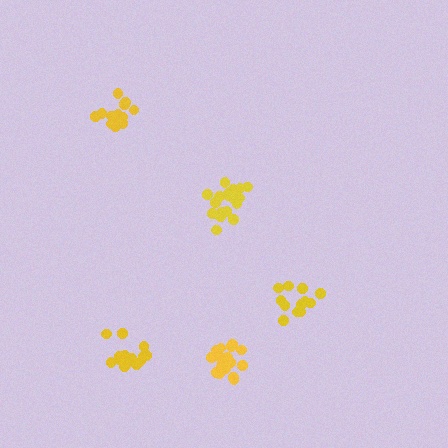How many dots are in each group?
Group 1: 13 dots, Group 2: 14 dots, Group 3: 19 dots, Group 4: 14 dots, Group 5: 19 dots (79 total).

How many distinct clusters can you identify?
There are 5 distinct clusters.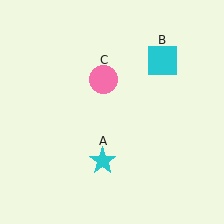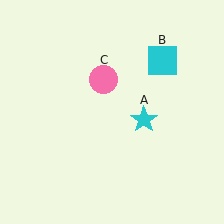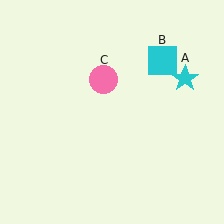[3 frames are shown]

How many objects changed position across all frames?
1 object changed position: cyan star (object A).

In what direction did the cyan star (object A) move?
The cyan star (object A) moved up and to the right.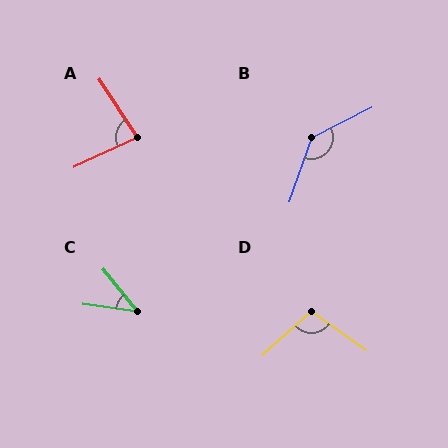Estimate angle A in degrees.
Approximately 82 degrees.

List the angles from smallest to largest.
C (43°), A (82°), D (103°), B (136°).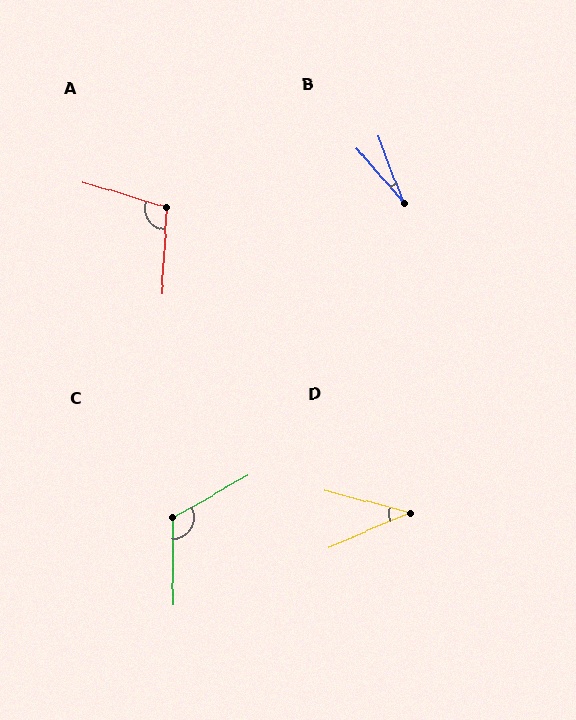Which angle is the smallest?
B, at approximately 21 degrees.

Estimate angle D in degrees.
Approximately 37 degrees.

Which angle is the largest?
C, at approximately 119 degrees.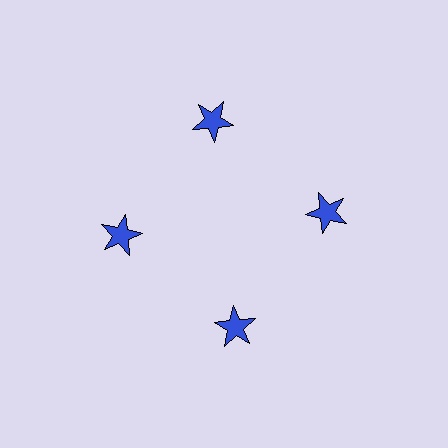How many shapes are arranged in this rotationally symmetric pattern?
There are 4 shapes, arranged in 4 groups of 1.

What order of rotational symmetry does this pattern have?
This pattern has 4-fold rotational symmetry.